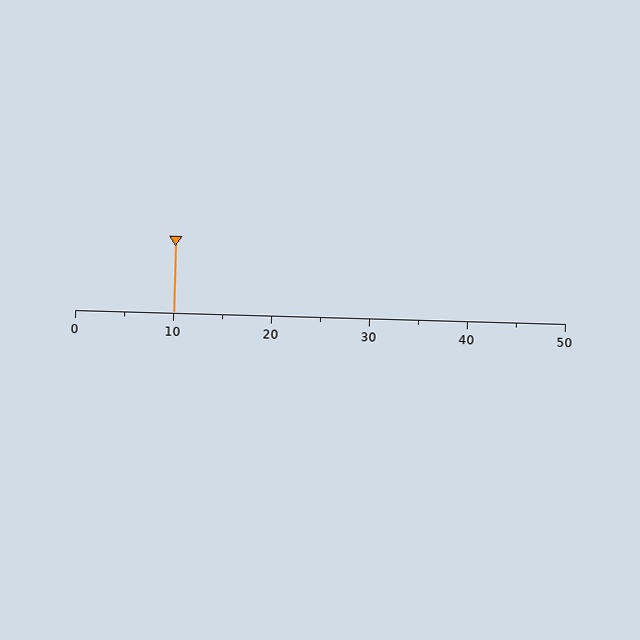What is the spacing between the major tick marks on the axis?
The major ticks are spaced 10 apart.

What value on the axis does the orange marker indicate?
The marker indicates approximately 10.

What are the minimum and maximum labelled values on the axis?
The axis runs from 0 to 50.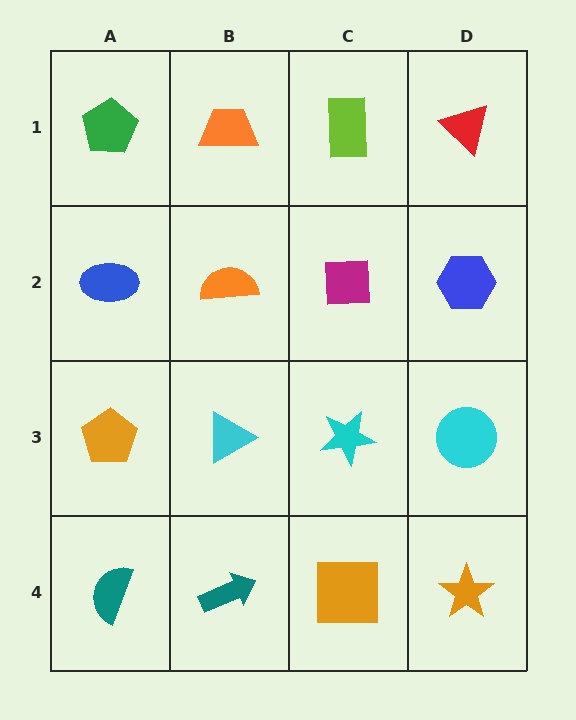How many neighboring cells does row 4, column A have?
2.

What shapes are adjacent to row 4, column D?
A cyan circle (row 3, column D), an orange square (row 4, column C).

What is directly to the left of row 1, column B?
A green pentagon.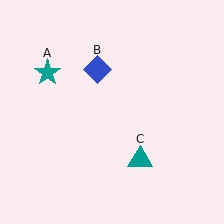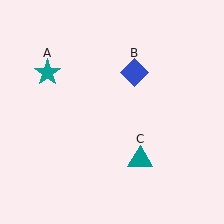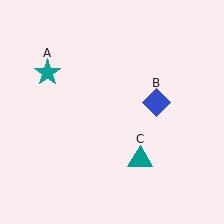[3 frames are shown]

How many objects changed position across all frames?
1 object changed position: blue diamond (object B).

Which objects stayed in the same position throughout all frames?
Teal star (object A) and teal triangle (object C) remained stationary.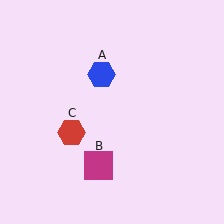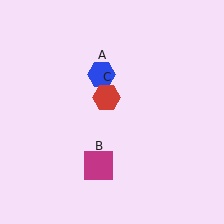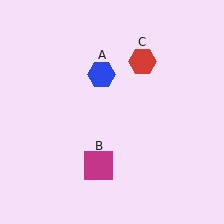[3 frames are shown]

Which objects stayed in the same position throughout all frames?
Blue hexagon (object A) and magenta square (object B) remained stationary.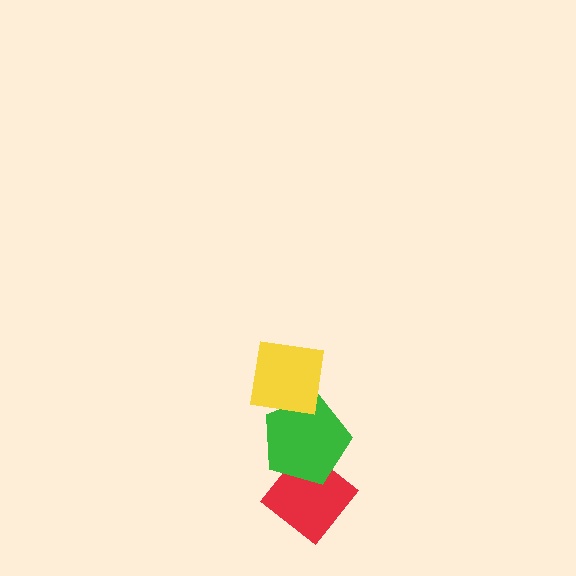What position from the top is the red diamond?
The red diamond is 3rd from the top.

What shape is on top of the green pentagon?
The yellow square is on top of the green pentagon.